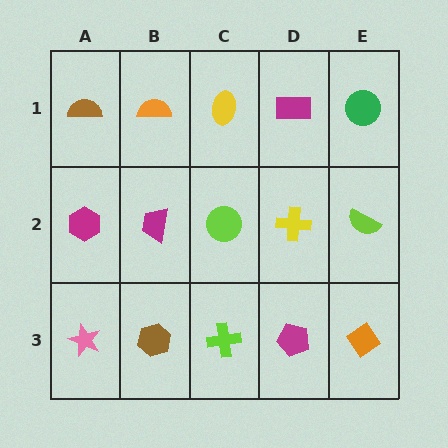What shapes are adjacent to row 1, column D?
A yellow cross (row 2, column D), a yellow ellipse (row 1, column C), a green circle (row 1, column E).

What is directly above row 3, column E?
A lime semicircle.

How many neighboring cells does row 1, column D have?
3.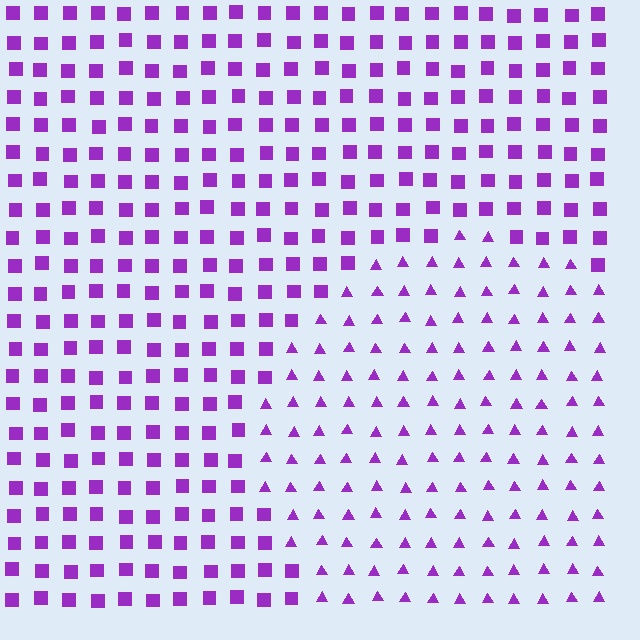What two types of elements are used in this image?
The image uses triangles inside the circle region and squares outside it.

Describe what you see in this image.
The image is filled with small purple elements arranged in a uniform grid. A circle-shaped region contains triangles, while the surrounding area contains squares. The boundary is defined purely by the change in element shape.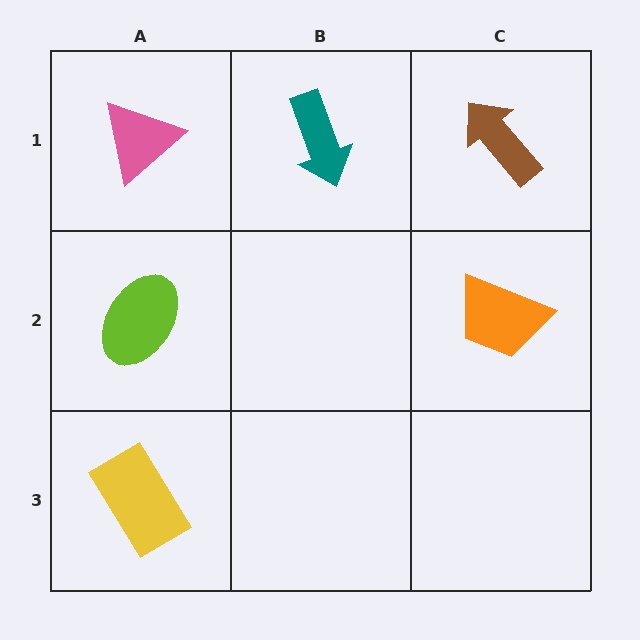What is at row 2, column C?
An orange trapezoid.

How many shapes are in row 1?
3 shapes.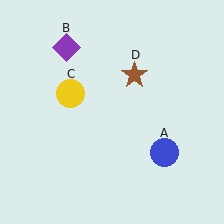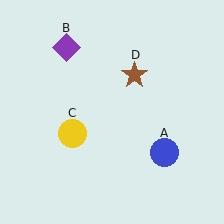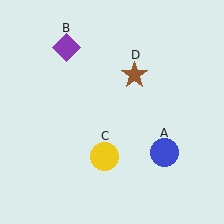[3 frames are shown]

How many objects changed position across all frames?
1 object changed position: yellow circle (object C).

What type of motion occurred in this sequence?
The yellow circle (object C) rotated counterclockwise around the center of the scene.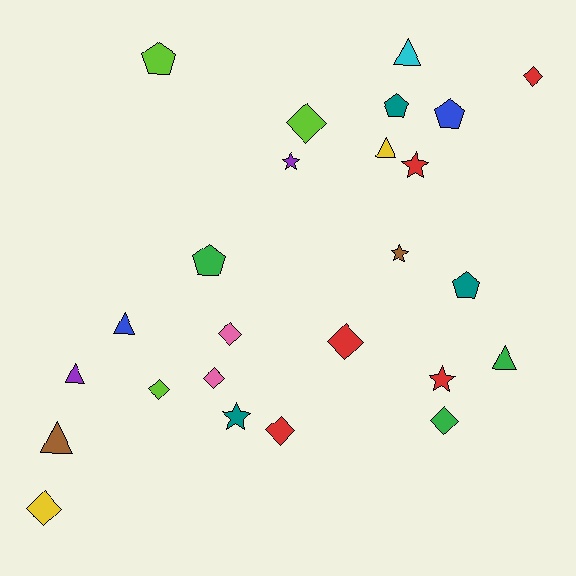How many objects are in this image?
There are 25 objects.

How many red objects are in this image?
There are 5 red objects.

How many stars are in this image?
There are 5 stars.